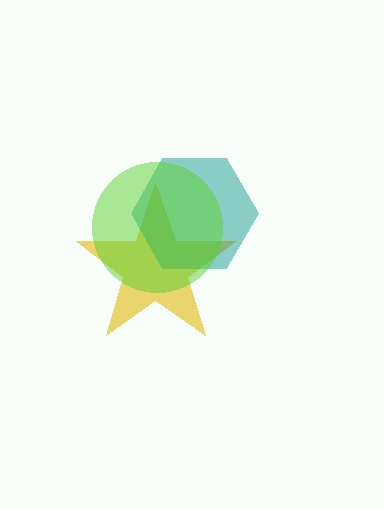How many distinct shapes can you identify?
There are 3 distinct shapes: a yellow star, a teal hexagon, a lime circle.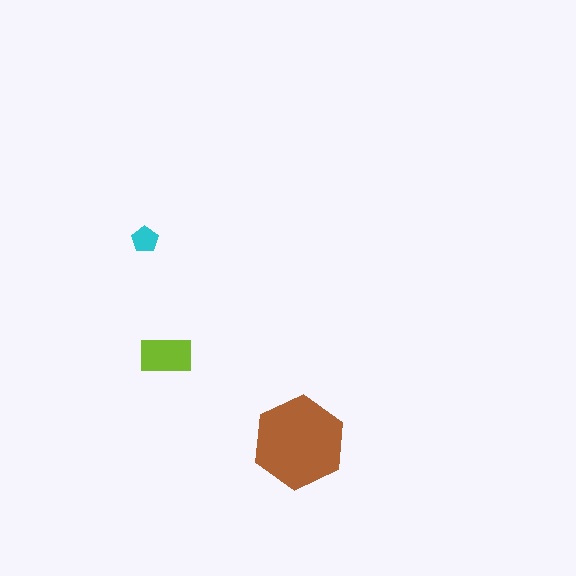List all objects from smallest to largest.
The cyan pentagon, the lime rectangle, the brown hexagon.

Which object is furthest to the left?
The cyan pentagon is leftmost.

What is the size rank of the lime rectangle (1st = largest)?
2nd.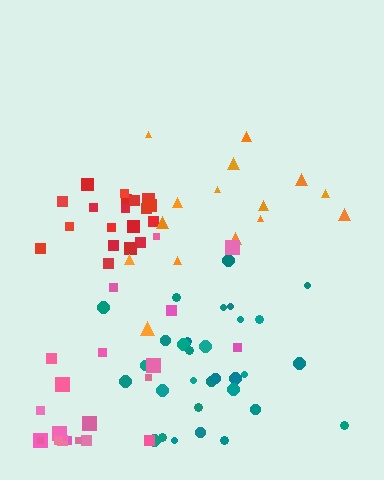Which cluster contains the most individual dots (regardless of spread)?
Teal (31).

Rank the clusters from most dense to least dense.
red, teal, orange, pink.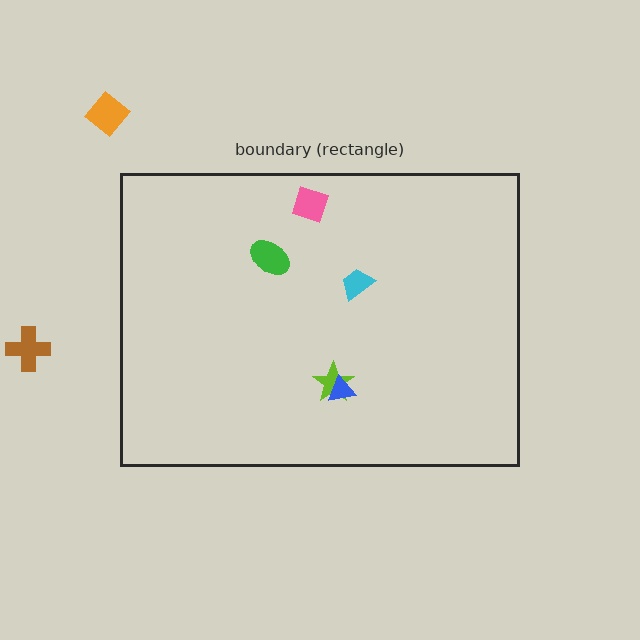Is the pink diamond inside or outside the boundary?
Inside.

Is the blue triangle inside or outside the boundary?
Inside.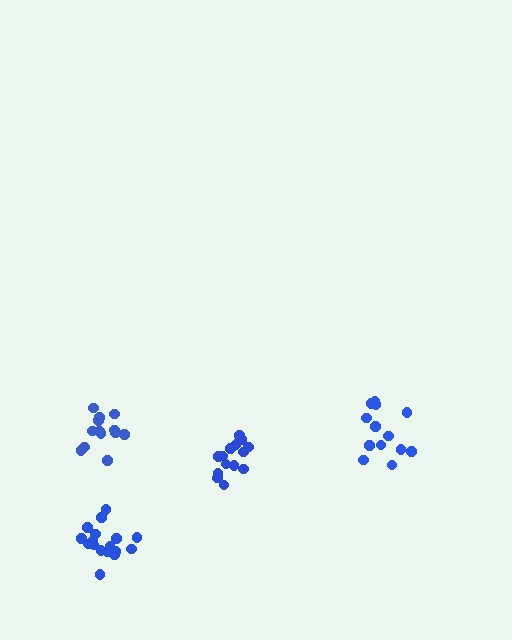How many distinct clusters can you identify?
There are 4 distinct clusters.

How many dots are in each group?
Group 1: 15 dots, Group 2: 17 dots, Group 3: 13 dots, Group 4: 13 dots (58 total).